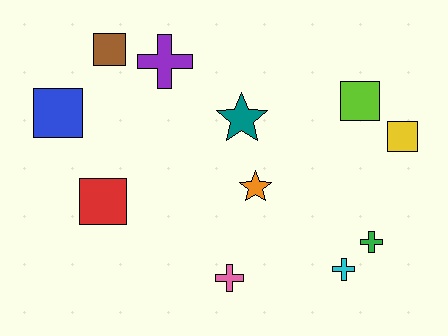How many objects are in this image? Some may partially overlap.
There are 11 objects.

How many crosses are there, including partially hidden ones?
There are 4 crosses.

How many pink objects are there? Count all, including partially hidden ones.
There is 1 pink object.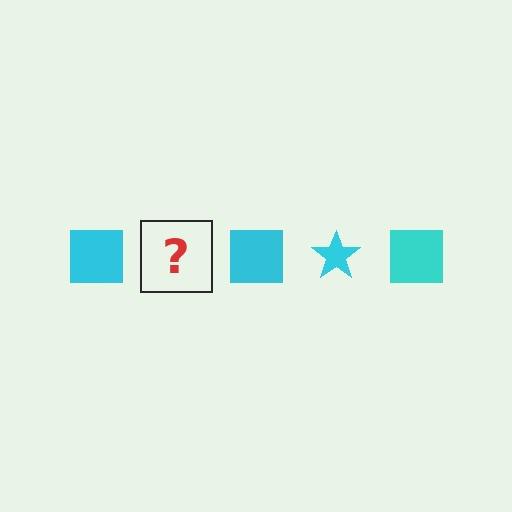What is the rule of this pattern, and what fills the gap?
The rule is that the pattern cycles through square, star shapes in cyan. The gap should be filled with a cyan star.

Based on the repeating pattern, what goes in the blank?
The blank should be a cyan star.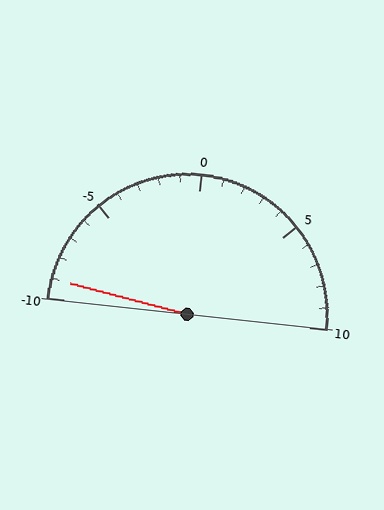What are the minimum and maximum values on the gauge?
The gauge ranges from -10 to 10.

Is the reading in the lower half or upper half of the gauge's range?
The reading is in the lower half of the range (-10 to 10).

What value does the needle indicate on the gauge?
The needle indicates approximately -9.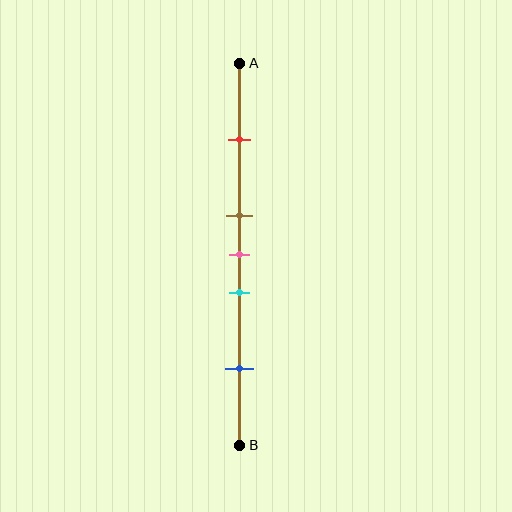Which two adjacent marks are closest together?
The brown and pink marks are the closest adjacent pair.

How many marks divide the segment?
There are 5 marks dividing the segment.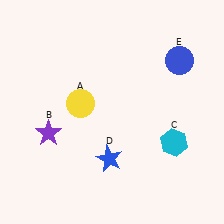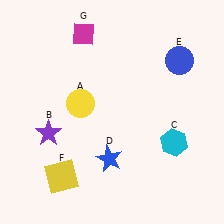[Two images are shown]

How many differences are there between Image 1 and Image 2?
There are 2 differences between the two images.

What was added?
A yellow square (F), a magenta diamond (G) were added in Image 2.